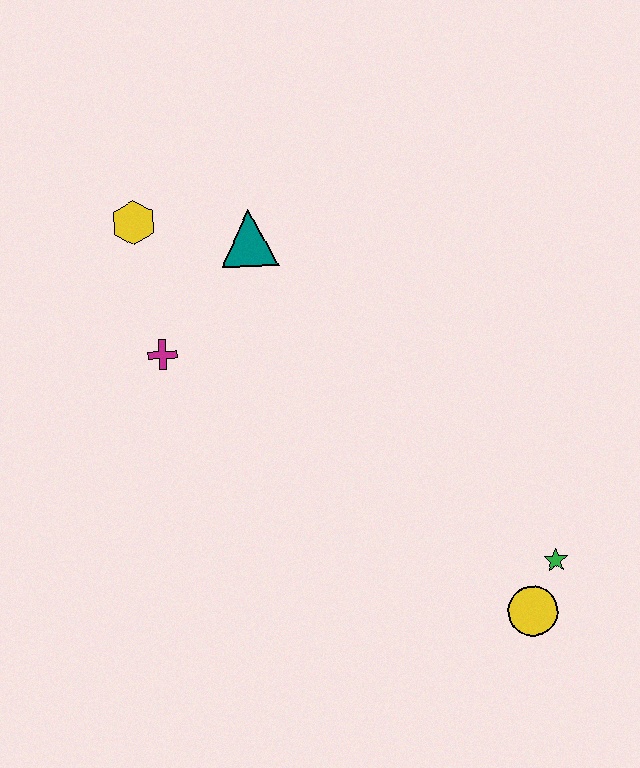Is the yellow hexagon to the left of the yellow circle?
Yes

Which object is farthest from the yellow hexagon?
The yellow circle is farthest from the yellow hexagon.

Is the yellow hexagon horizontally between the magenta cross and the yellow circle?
No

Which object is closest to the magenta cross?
The yellow hexagon is closest to the magenta cross.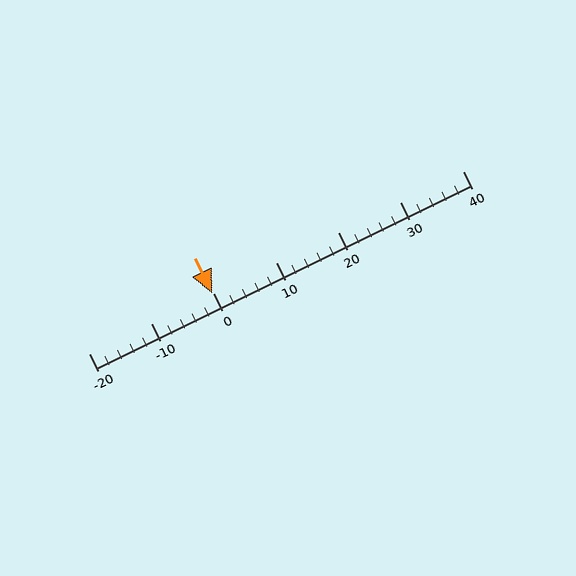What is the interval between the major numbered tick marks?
The major tick marks are spaced 10 units apart.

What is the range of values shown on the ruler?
The ruler shows values from -20 to 40.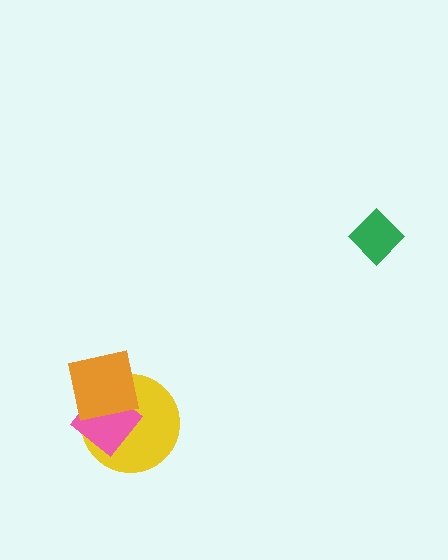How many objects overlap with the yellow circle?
2 objects overlap with the yellow circle.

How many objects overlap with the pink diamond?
2 objects overlap with the pink diamond.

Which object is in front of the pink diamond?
The orange square is in front of the pink diamond.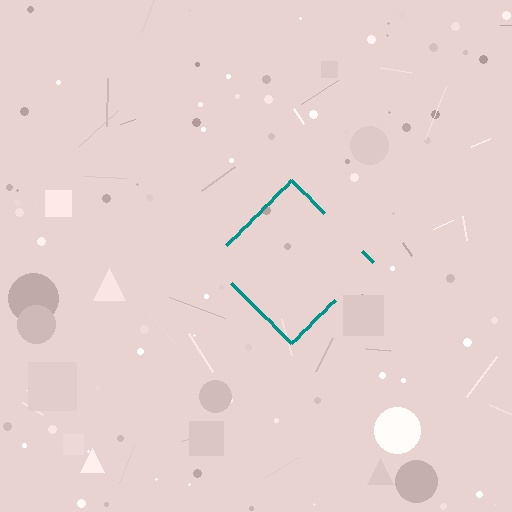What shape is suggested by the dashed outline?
The dashed outline suggests a diamond.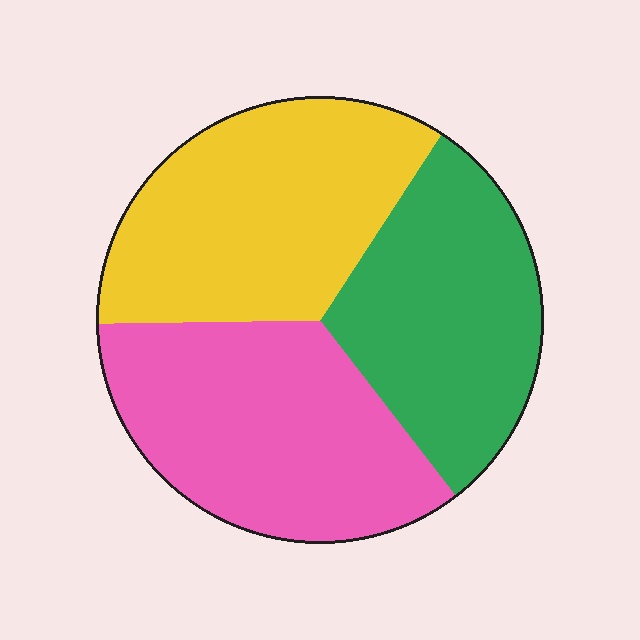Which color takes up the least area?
Green, at roughly 30%.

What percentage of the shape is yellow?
Yellow covers 35% of the shape.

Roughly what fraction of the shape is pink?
Pink covers 35% of the shape.